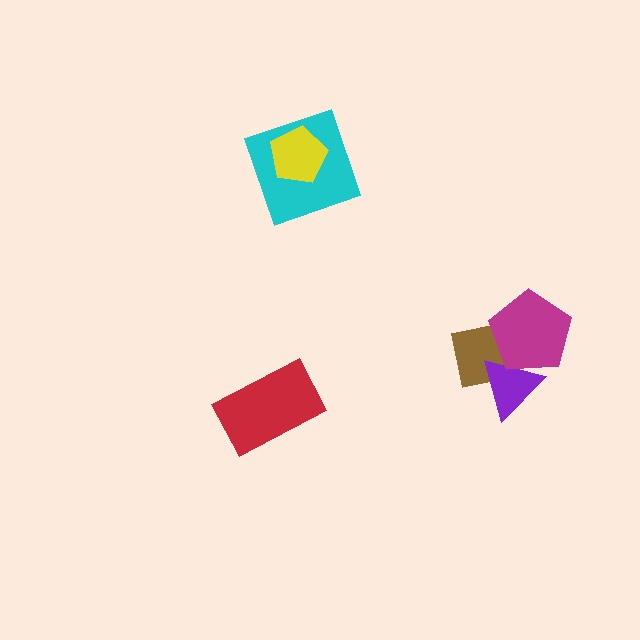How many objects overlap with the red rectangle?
0 objects overlap with the red rectangle.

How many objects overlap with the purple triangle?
2 objects overlap with the purple triangle.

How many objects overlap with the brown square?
2 objects overlap with the brown square.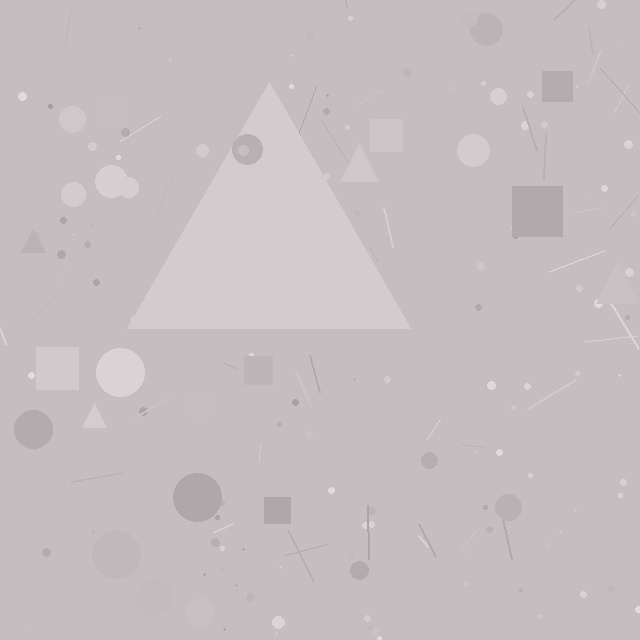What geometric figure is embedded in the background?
A triangle is embedded in the background.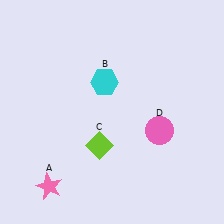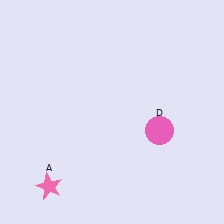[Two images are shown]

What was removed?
The lime diamond (C), the cyan hexagon (B) were removed in Image 2.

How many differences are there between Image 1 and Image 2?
There are 2 differences between the two images.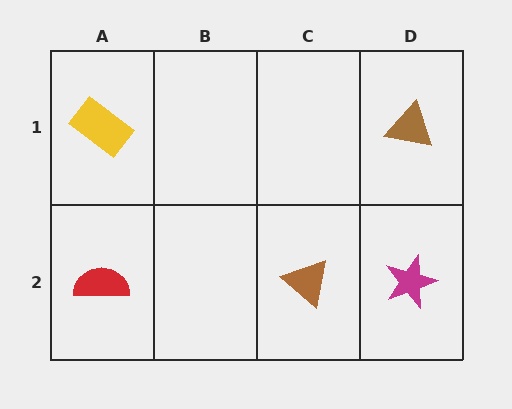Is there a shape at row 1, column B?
No, that cell is empty.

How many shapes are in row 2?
3 shapes.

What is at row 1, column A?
A yellow rectangle.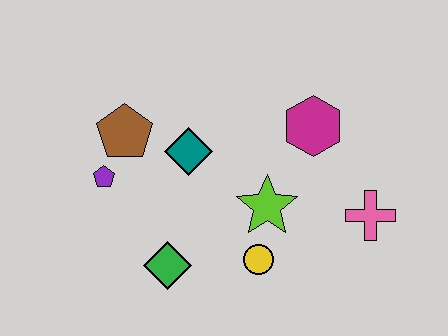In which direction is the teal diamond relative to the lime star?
The teal diamond is to the left of the lime star.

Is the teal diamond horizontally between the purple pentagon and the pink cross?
Yes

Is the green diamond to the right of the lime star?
No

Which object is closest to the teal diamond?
The brown pentagon is closest to the teal diamond.